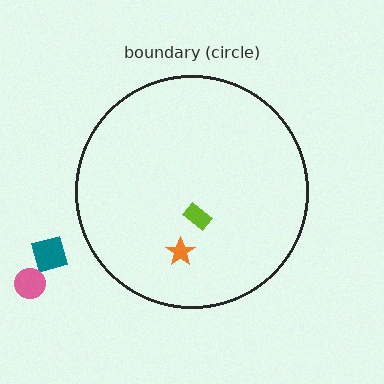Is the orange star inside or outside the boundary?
Inside.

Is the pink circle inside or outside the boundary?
Outside.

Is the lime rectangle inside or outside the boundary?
Inside.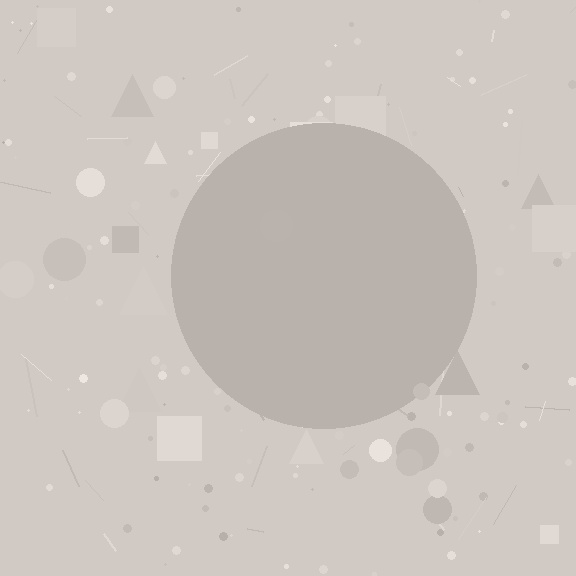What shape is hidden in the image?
A circle is hidden in the image.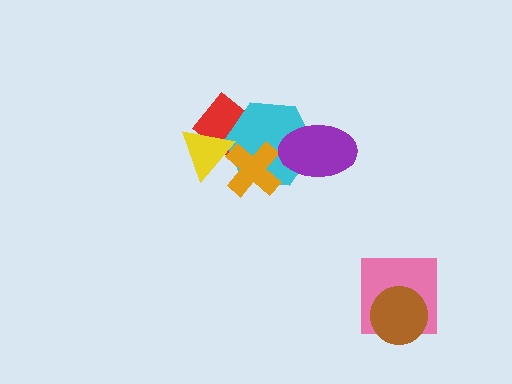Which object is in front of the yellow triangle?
The orange cross is in front of the yellow triangle.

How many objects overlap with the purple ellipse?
1 object overlaps with the purple ellipse.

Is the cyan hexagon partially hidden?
Yes, it is partially covered by another shape.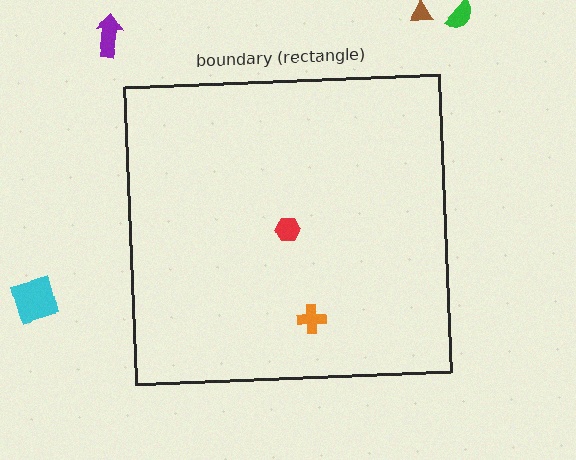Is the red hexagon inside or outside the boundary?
Inside.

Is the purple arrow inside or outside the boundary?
Outside.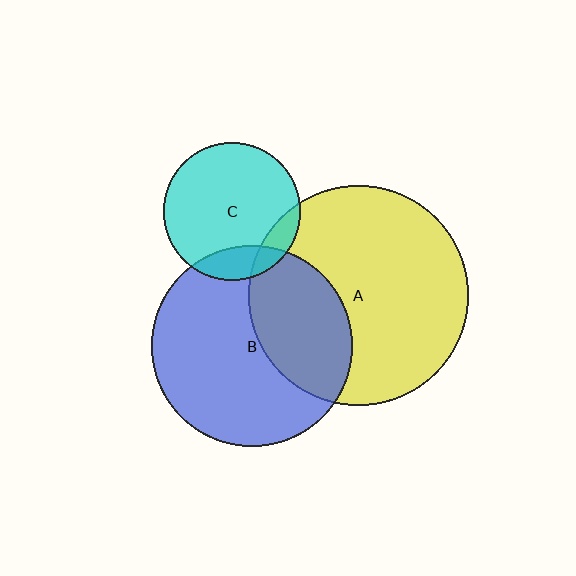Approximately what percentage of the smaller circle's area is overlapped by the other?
Approximately 10%.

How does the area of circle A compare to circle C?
Approximately 2.6 times.